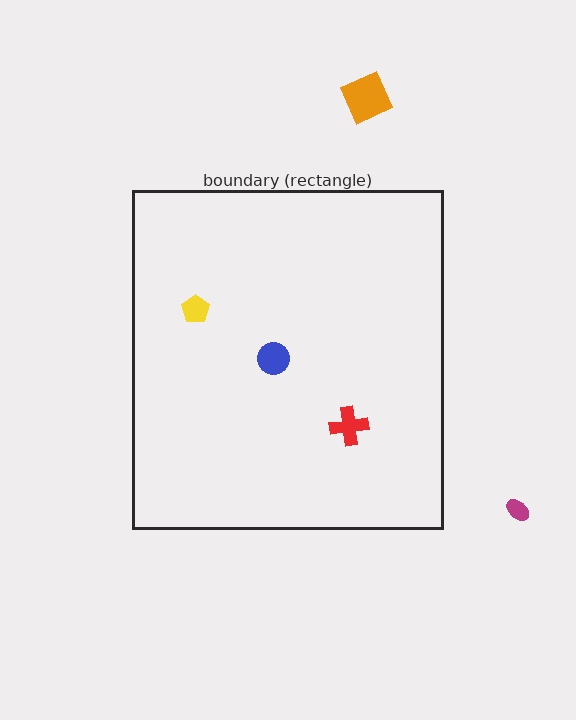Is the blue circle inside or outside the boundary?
Inside.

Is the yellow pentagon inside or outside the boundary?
Inside.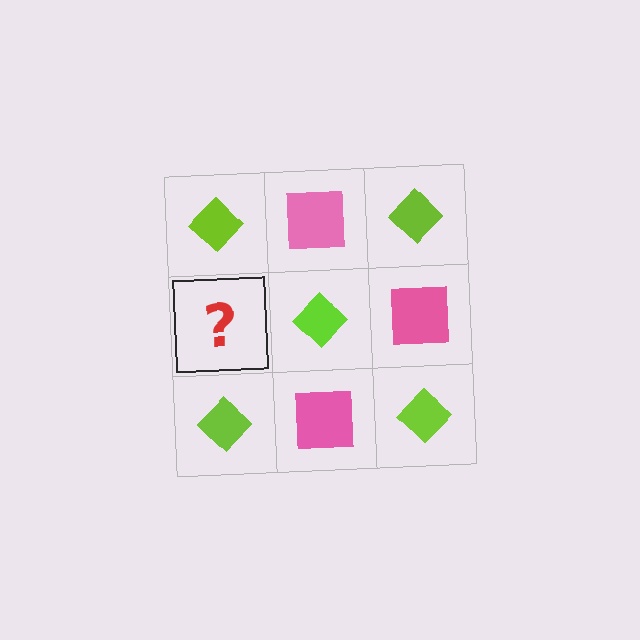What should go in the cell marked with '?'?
The missing cell should contain a pink square.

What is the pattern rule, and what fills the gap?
The rule is that it alternates lime diamond and pink square in a checkerboard pattern. The gap should be filled with a pink square.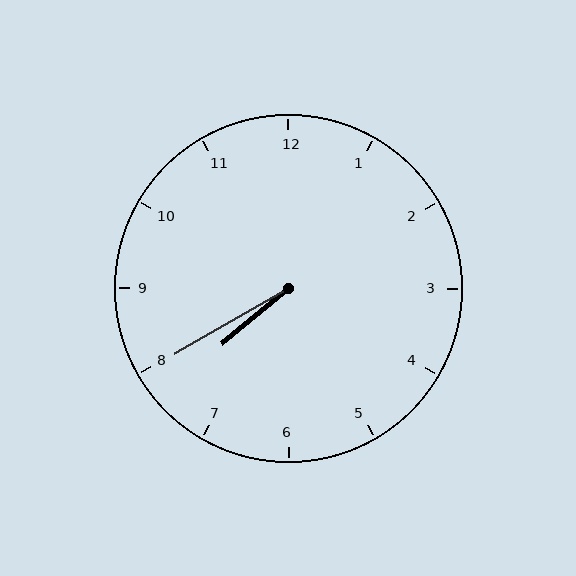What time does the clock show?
7:40.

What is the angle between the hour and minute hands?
Approximately 10 degrees.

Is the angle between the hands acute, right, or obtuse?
It is acute.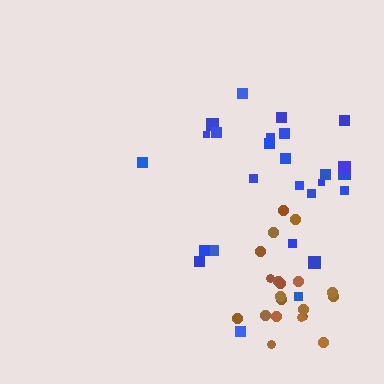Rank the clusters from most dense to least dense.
brown, blue.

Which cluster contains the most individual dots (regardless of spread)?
Blue (27).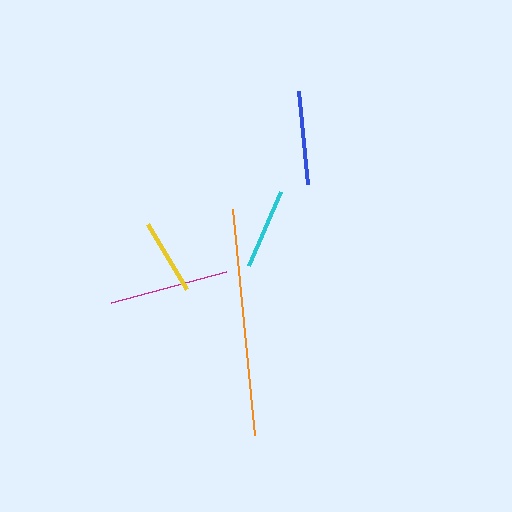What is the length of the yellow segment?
The yellow segment is approximately 75 pixels long.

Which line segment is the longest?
The orange line is the longest at approximately 227 pixels.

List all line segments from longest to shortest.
From longest to shortest: orange, magenta, blue, cyan, yellow.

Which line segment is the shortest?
The yellow line is the shortest at approximately 75 pixels.